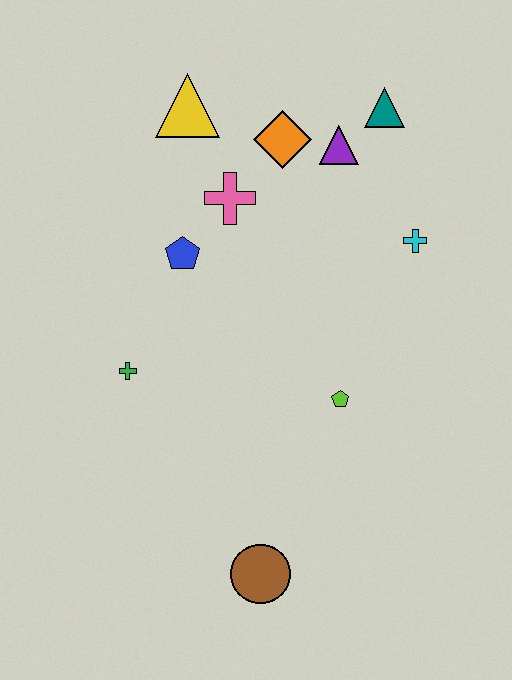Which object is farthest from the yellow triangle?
The brown circle is farthest from the yellow triangle.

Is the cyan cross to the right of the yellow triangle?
Yes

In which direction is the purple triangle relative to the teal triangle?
The purple triangle is to the left of the teal triangle.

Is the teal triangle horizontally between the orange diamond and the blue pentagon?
No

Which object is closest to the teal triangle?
The purple triangle is closest to the teal triangle.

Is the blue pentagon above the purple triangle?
No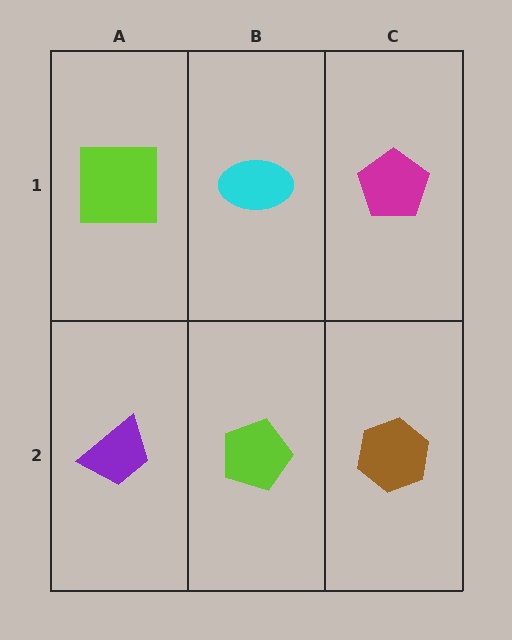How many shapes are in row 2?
3 shapes.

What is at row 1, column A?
A lime square.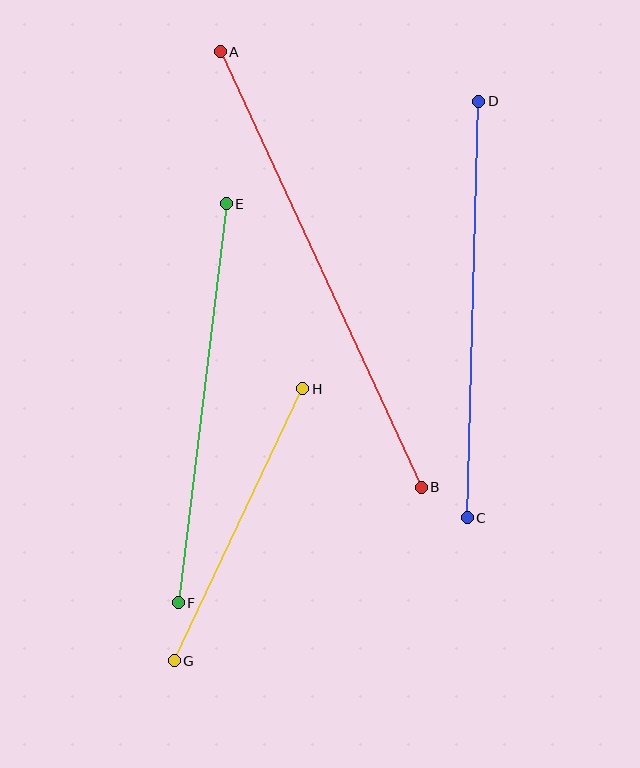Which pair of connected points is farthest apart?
Points A and B are farthest apart.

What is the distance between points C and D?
The distance is approximately 416 pixels.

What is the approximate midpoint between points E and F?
The midpoint is at approximately (202, 403) pixels.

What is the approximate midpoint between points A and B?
The midpoint is at approximately (321, 270) pixels.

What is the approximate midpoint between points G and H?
The midpoint is at approximately (238, 525) pixels.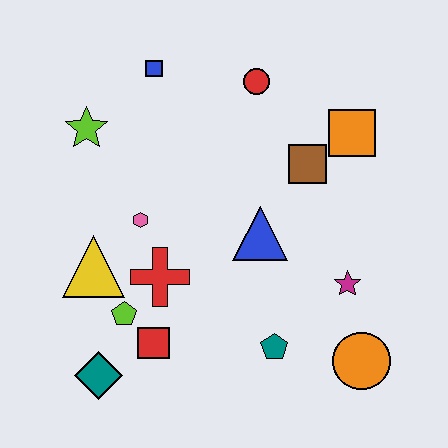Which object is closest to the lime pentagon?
The red square is closest to the lime pentagon.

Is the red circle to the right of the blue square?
Yes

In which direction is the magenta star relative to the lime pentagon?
The magenta star is to the right of the lime pentagon.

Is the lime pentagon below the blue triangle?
Yes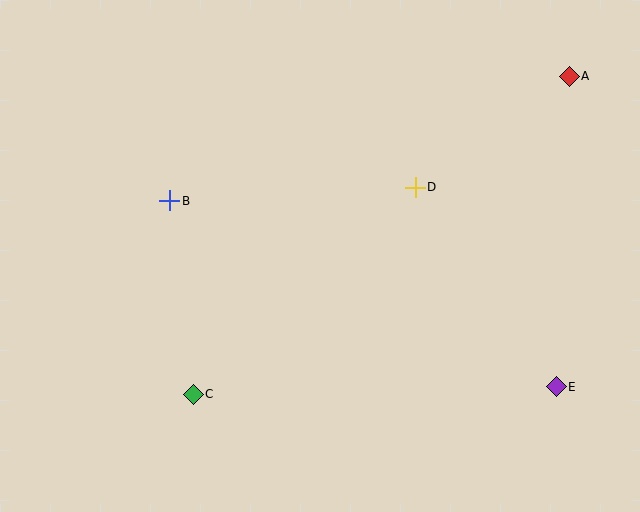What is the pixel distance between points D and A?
The distance between D and A is 190 pixels.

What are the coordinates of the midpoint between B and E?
The midpoint between B and E is at (363, 294).